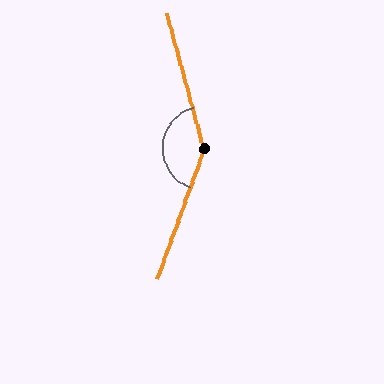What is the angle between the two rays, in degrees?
Approximately 144 degrees.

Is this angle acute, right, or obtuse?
It is obtuse.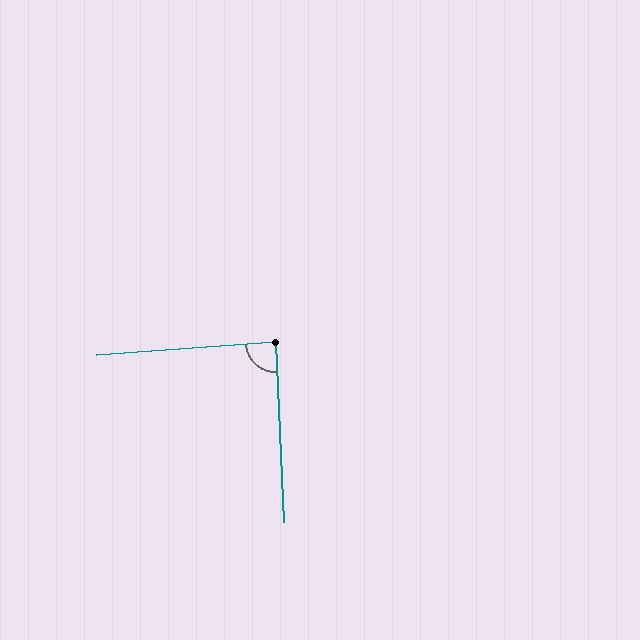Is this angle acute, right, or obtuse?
It is approximately a right angle.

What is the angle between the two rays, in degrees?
Approximately 88 degrees.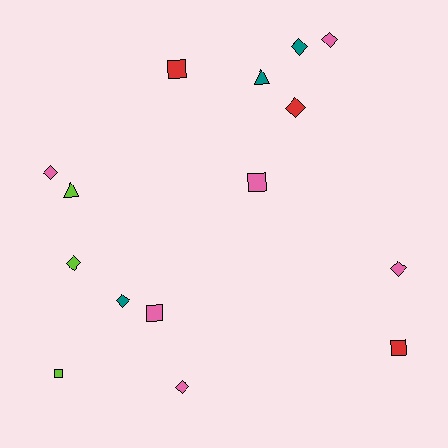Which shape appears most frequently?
Diamond, with 8 objects.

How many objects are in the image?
There are 15 objects.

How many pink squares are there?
There are 2 pink squares.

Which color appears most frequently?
Pink, with 6 objects.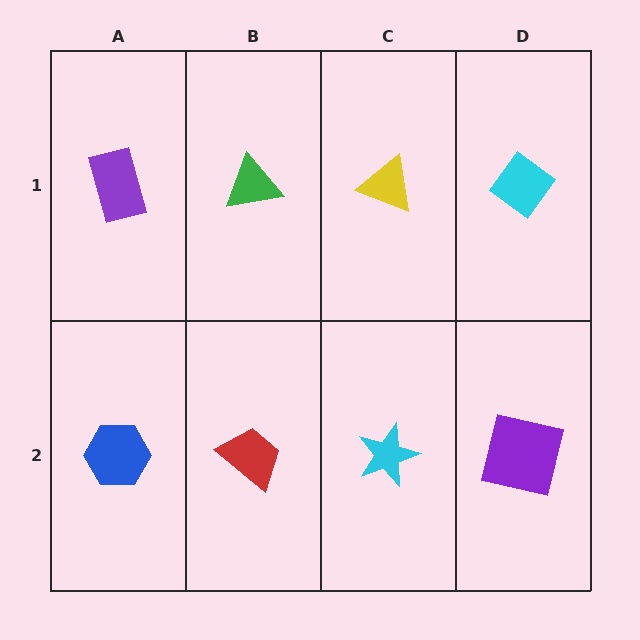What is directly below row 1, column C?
A cyan star.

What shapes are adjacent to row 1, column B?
A red trapezoid (row 2, column B), a purple rectangle (row 1, column A), a yellow triangle (row 1, column C).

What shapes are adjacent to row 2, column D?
A cyan diamond (row 1, column D), a cyan star (row 2, column C).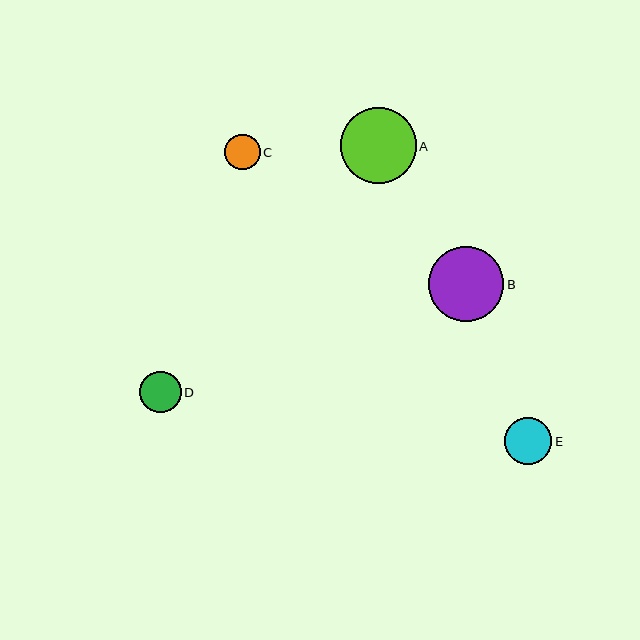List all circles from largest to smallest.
From largest to smallest: A, B, E, D, C.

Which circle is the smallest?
Circle C is the smallest with a size of approximately 35 pixels.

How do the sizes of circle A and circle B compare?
Circle A and circle B are approximately the same size.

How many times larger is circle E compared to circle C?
Circle E is approximately 1.3 times the size of circle C.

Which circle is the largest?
Circle A is the largest with a size of approximately 76 pixels.